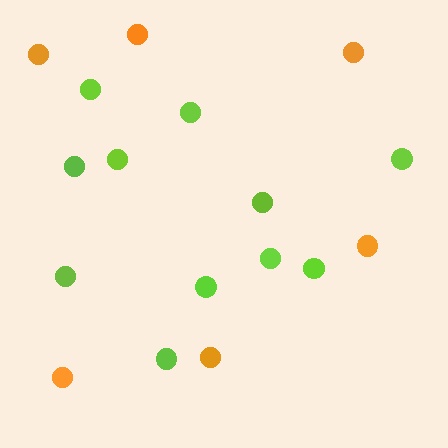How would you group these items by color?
There are 2 groups: one group of orange circles (6) and one group of lime circles (11).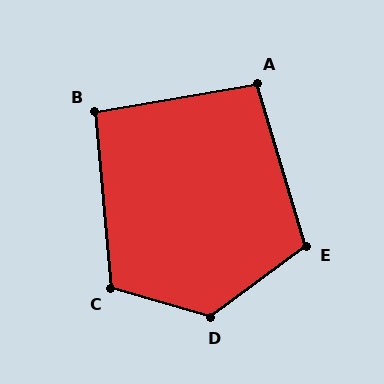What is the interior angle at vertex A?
Approximately 97 degrees (obtuse).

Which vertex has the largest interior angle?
D, at approximately 128 degrees.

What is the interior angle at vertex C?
Approximately 111 degrees (obtuse).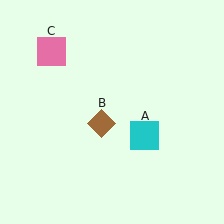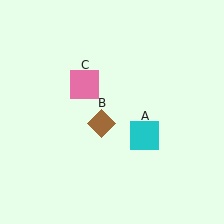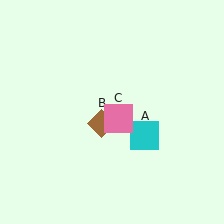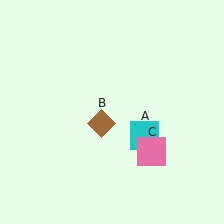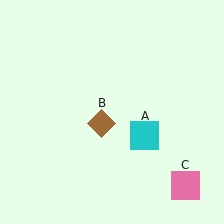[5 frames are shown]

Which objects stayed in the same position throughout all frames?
Cyan square (object A) and brown diamond (object B) remained stationary.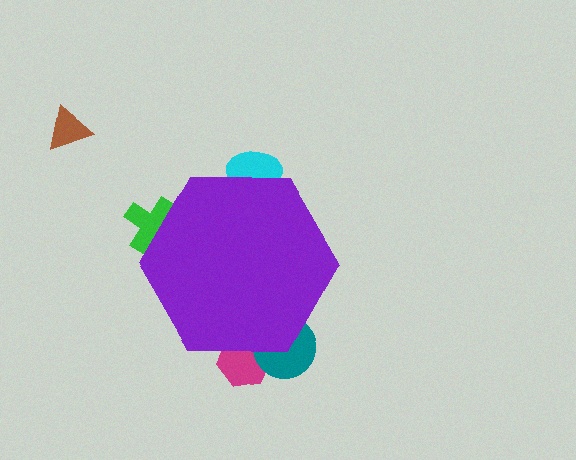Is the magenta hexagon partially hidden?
Yes, the magenta hexagon is partially hidden behind the purple hexagon.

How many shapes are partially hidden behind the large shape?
4 shapes are partially hidden.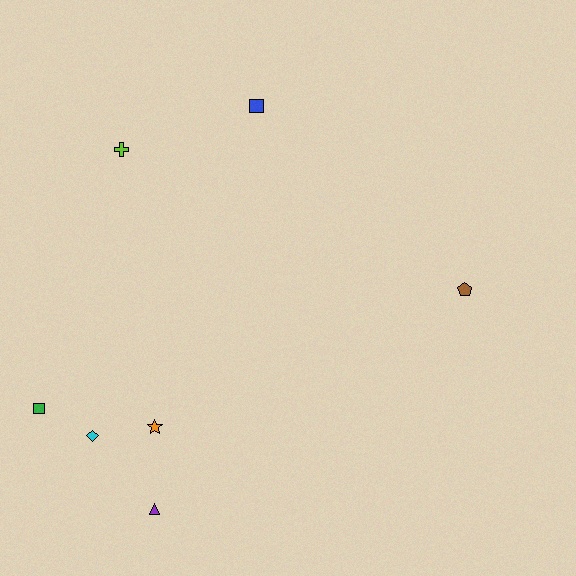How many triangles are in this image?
There is 1 triangle.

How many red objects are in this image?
There are no red objects.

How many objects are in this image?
There are 7 objects.